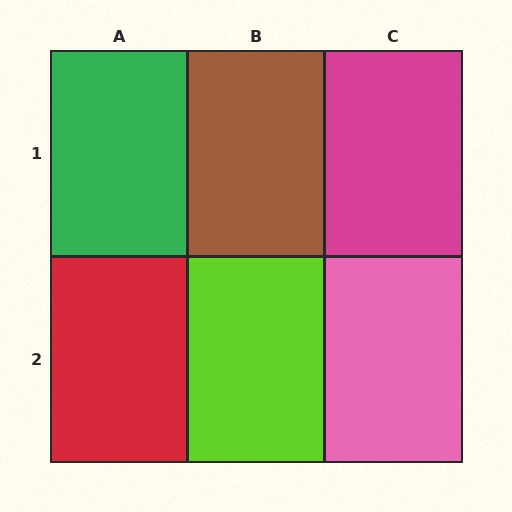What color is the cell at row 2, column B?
Lime.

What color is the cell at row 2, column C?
Pink.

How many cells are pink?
1 cell is pink.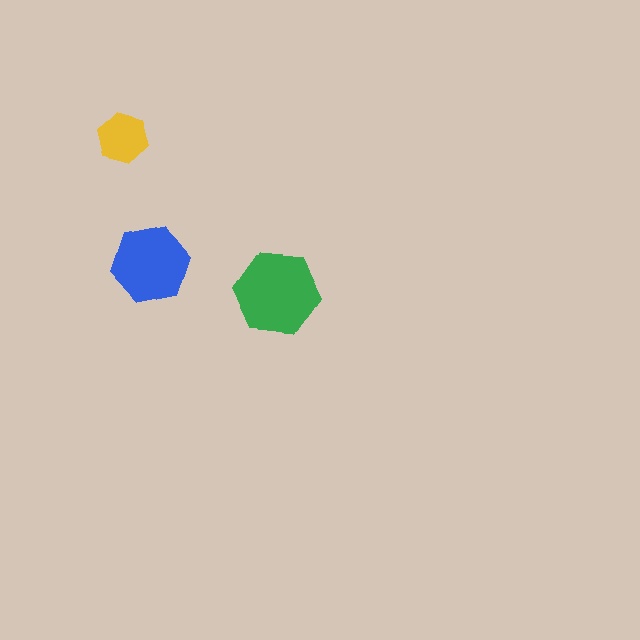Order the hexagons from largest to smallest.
the green one, the blue one, the yellow one.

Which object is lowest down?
The green hexagon is bottommost.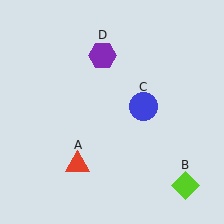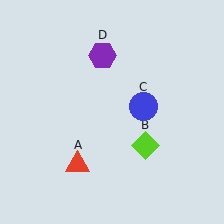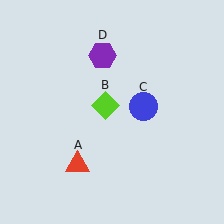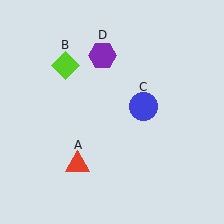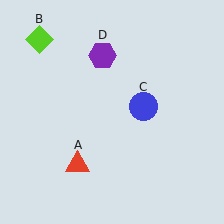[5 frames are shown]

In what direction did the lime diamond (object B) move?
The lime diamond (object B) moved up and to the left.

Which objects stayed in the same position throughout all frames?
Red triangle (object A) and blue circle (object C) and purple hexagon (object D) remained stationary.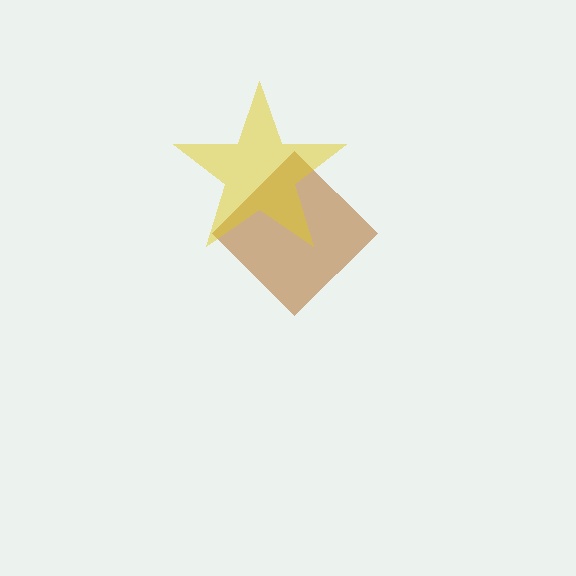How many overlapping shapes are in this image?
There are 2 overlapping shapes in the image.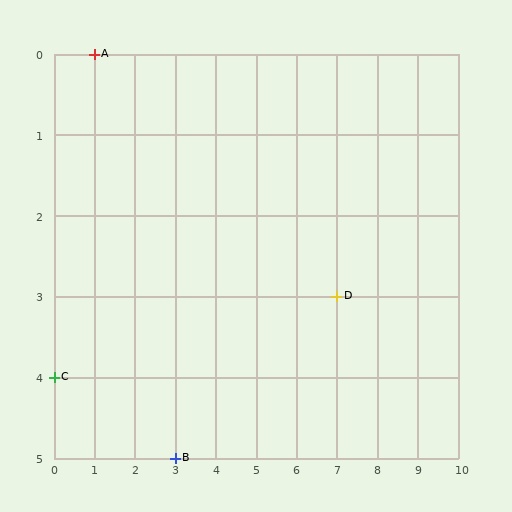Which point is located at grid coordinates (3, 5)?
Point B is at (3, 5).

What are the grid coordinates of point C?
Point C is at grid coordinates (0, 4).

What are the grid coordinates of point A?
Point A is at grid coordinates (1, 0).